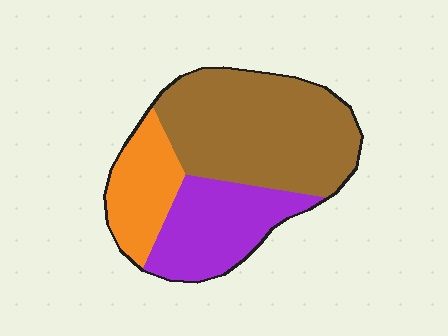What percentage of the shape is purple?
Purple covers around 30% of the shape.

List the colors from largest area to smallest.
From largest to smallest: brown, purple, orange.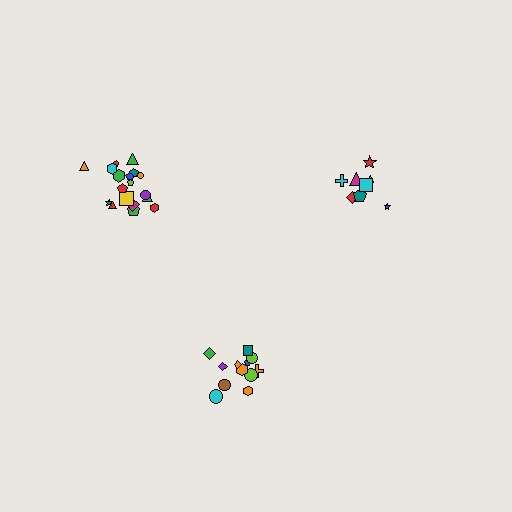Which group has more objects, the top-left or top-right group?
The top-left group.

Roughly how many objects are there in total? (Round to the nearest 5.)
Roughly 40 objects in total.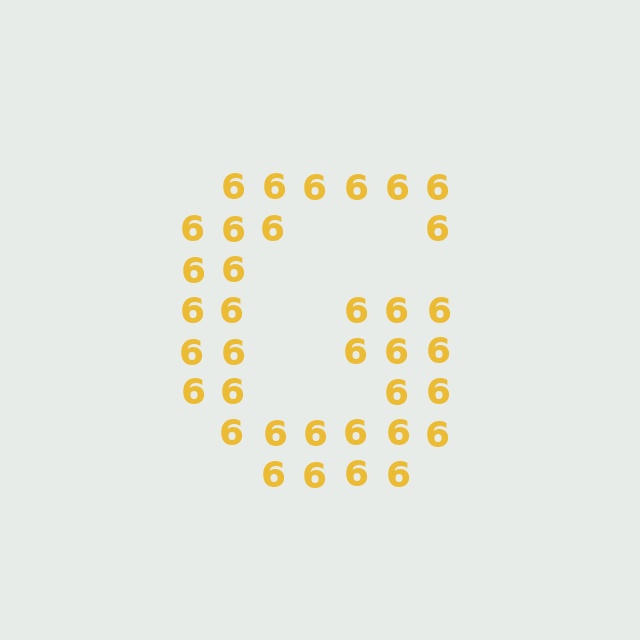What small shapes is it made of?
It is made of small digit 6's.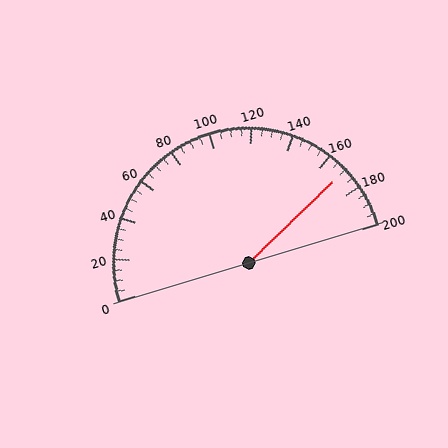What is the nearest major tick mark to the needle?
The nearest major tick mark is 160.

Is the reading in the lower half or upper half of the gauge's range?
The reading is in the upper half of the range (0 to 200).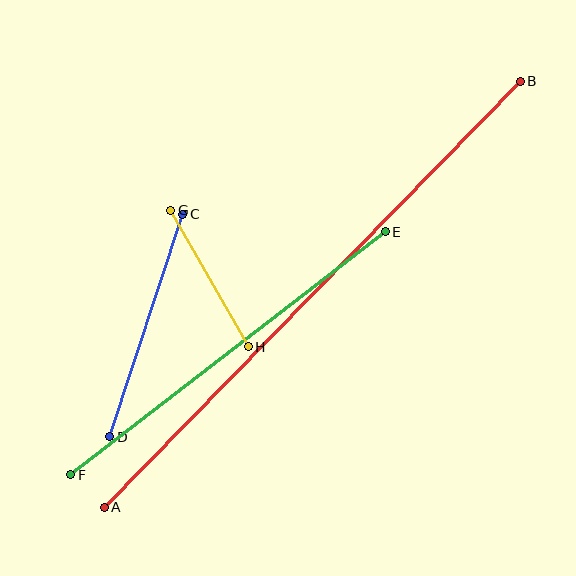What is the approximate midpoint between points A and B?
The midpoint is at approximately (312, 294) pixels.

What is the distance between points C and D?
The distance is approximately 234 pixels.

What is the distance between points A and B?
The distance is approximately 595 pixels.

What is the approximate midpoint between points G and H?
The midpoint is at approximately (209, 278) pixels.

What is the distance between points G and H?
The distance is approximately 157 pixels.